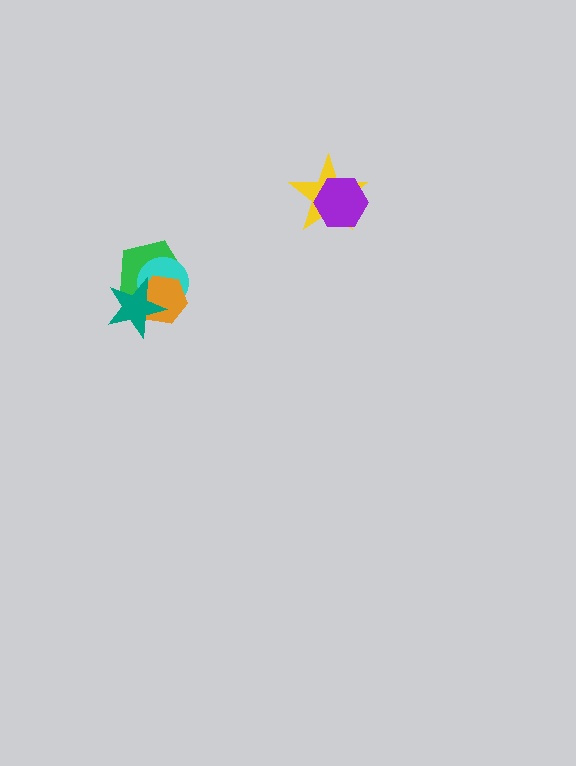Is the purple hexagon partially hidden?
No, no other shape covers it.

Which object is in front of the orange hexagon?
The teal star is in front of the orange hexagon.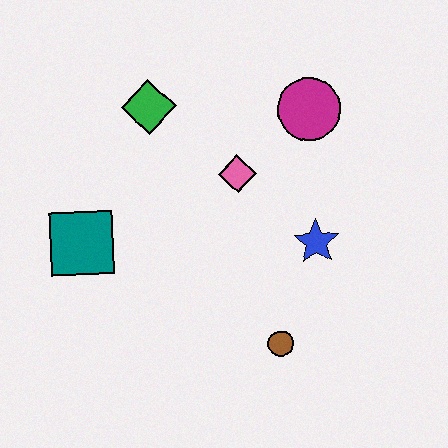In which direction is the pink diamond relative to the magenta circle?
The pink diamond is to the left of the magenta circle.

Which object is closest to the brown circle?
The blue star is closest to the brown circle.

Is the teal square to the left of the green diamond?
Yes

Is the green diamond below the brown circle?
No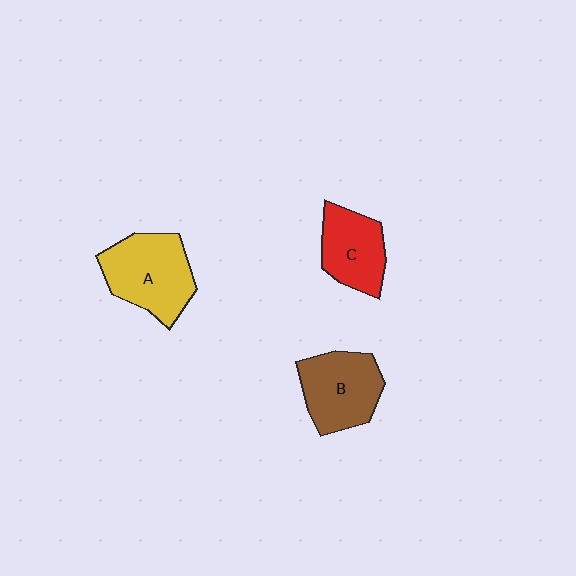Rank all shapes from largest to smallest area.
From largest to smallest: A (yellow), B (brown), C (red).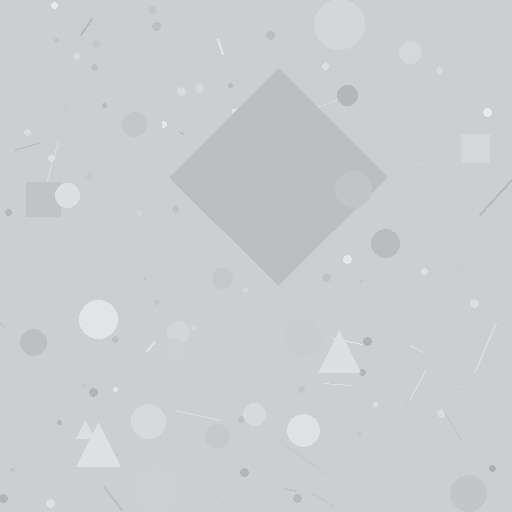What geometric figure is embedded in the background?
A diamond is embedded in the background.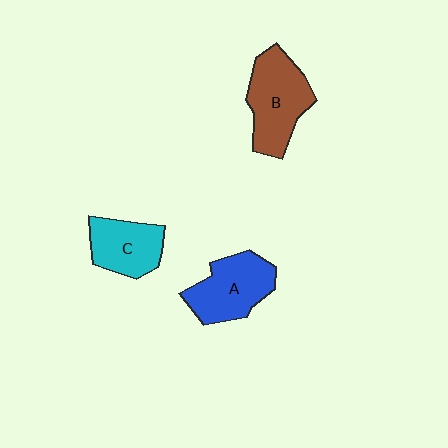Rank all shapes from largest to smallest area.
From largest to smallest: B (brown), A (blue), C (cyan).